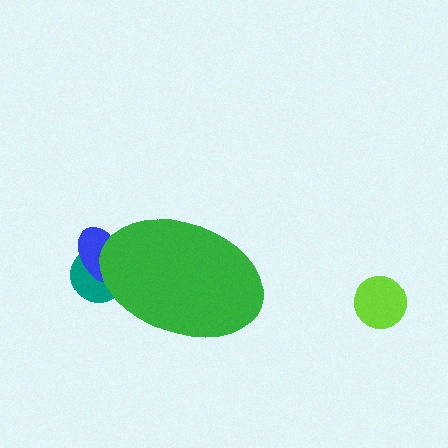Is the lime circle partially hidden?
No, the lime circle is fully visible.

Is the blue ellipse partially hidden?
Yes, the blue ellipse is partially hidden behind the green ellipse.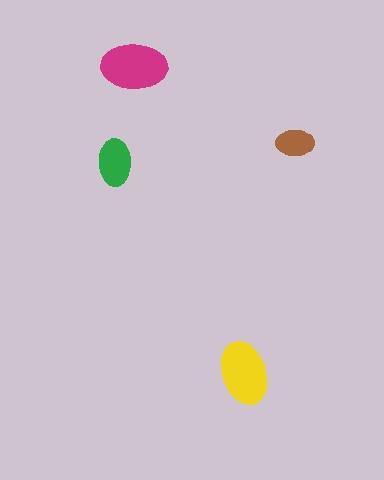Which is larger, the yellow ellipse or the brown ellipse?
The yellow one.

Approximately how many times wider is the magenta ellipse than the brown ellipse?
About 1.5 times wider.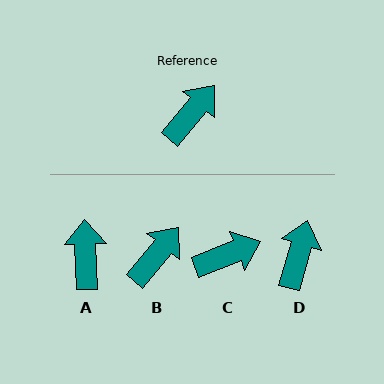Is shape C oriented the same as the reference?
No, it is off by about 29 degrees.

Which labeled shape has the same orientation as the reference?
B.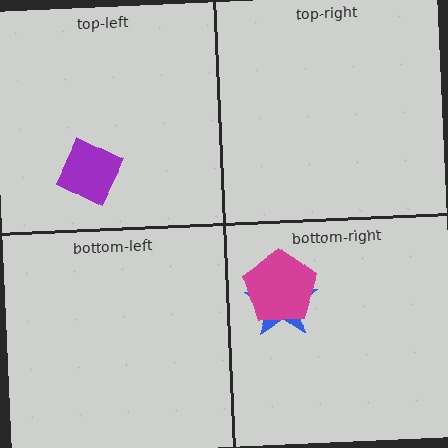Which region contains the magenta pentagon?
The bottom-right region.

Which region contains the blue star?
The bottom-right region.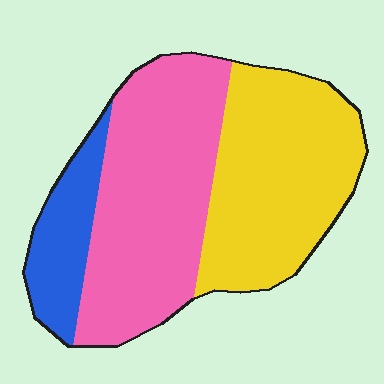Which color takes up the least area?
Blue, at roughly 15%.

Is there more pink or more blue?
Pink.